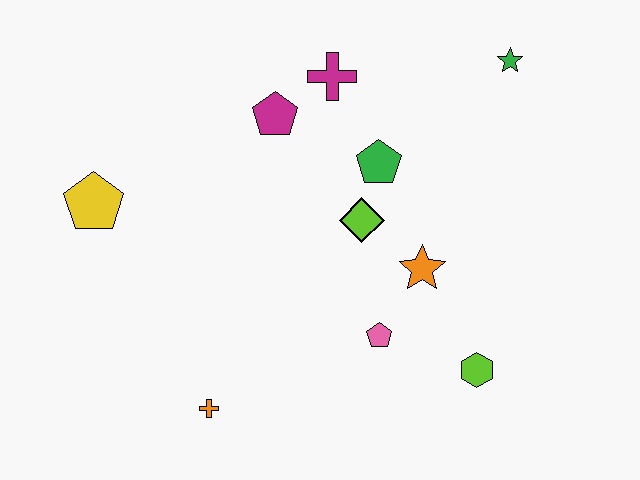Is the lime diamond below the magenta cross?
Yes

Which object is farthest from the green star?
The orange cross is farthest from the green star.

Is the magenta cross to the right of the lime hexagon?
No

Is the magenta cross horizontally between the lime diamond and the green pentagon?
No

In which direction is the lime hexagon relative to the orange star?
The lime hexagon is below the orange star.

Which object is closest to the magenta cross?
The magenta pentagon is closest to the magenta cross.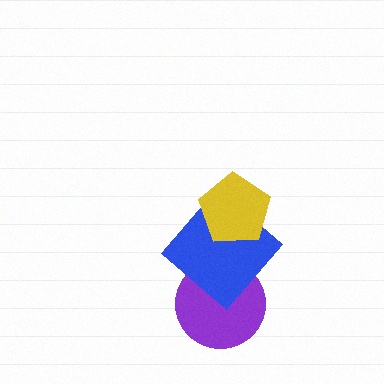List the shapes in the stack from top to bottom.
From top to bottom: the yellow pentagon, the blue diamond, the purple circle.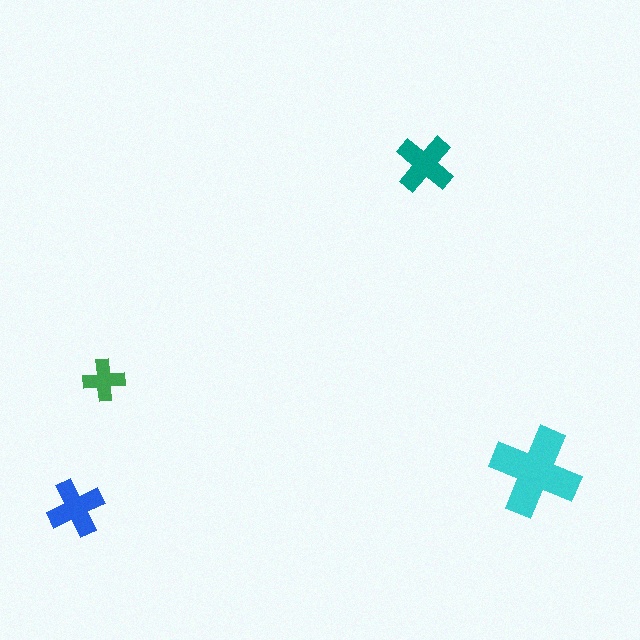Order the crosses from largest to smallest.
the cyan one, the teal one, the blue one, the green one.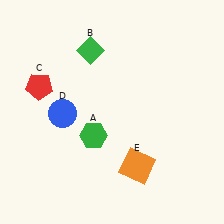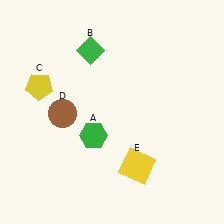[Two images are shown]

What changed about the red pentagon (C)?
In Image 1, C is red. In Image 2, it changed to yellow.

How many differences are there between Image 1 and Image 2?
There are 3 differences between the two images.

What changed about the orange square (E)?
In Image 1, E is orange. In Image 2, it changed to yellow.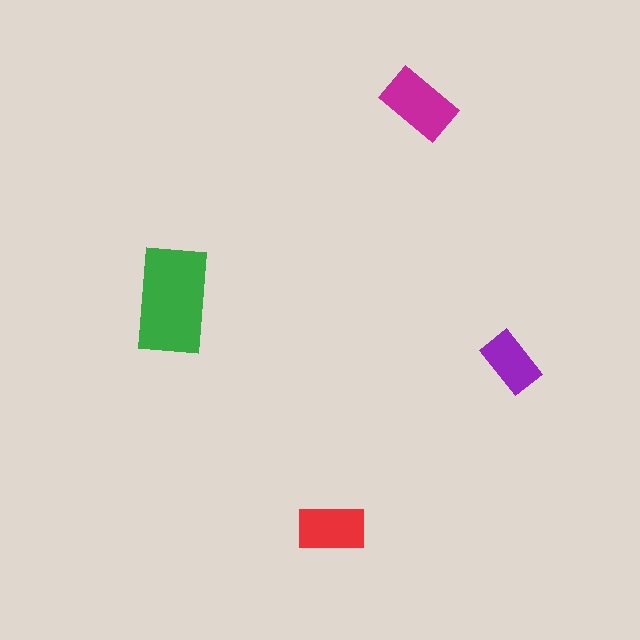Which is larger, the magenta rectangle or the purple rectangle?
The magenta one.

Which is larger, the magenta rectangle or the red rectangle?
The magenta one.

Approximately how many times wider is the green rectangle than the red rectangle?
About 1.5 times wider.